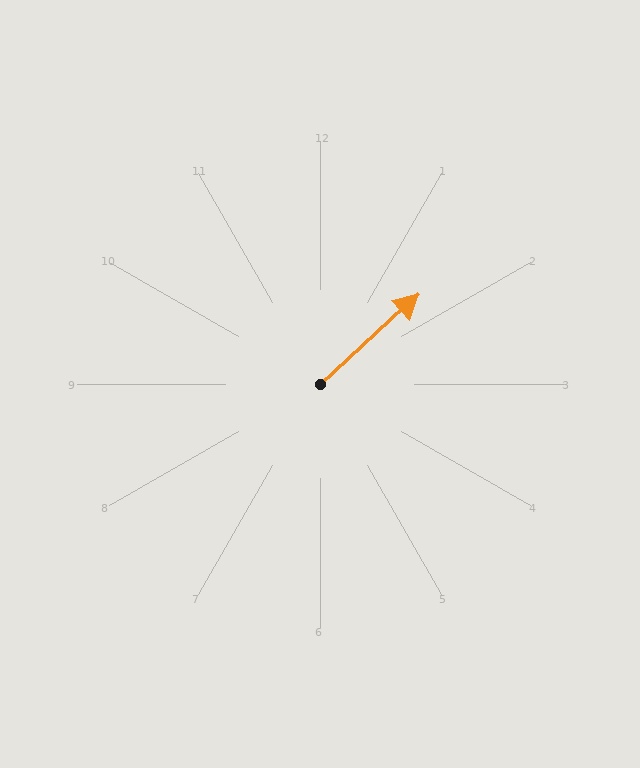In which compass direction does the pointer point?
Northeast.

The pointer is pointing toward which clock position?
Roughly 2 o'clock.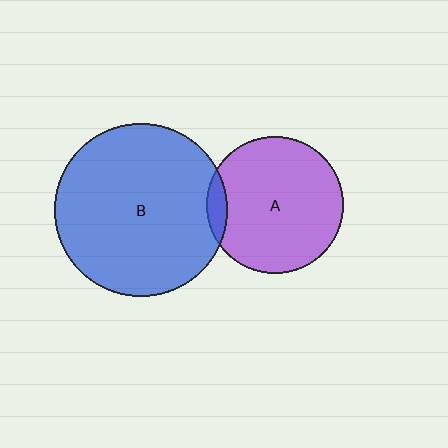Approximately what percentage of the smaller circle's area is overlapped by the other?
Approximately 10%.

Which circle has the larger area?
Circle B (blue).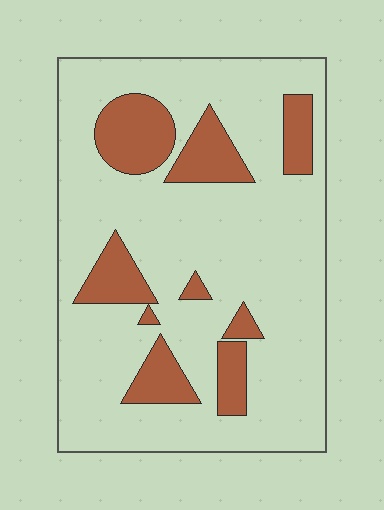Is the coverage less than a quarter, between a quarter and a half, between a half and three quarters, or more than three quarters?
Less than a quarter.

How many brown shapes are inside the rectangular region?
9.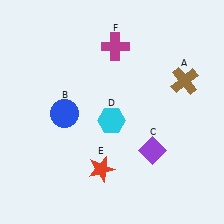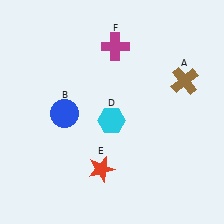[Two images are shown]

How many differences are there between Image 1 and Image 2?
There is 1 difference between the two images.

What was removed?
The purple diamond (C) was removed in Image 2.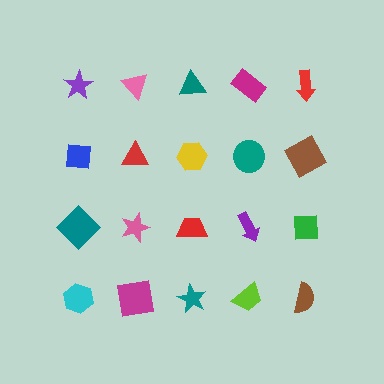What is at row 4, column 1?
A cyan hexagon.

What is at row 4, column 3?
A teal star.